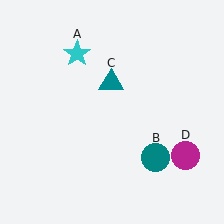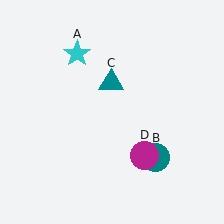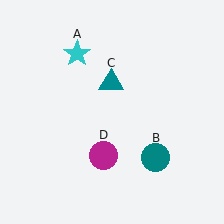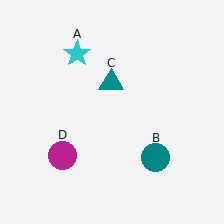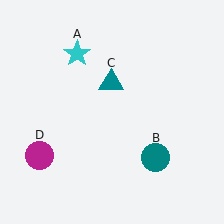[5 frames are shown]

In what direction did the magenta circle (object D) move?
The magenta circle (object D) moved left.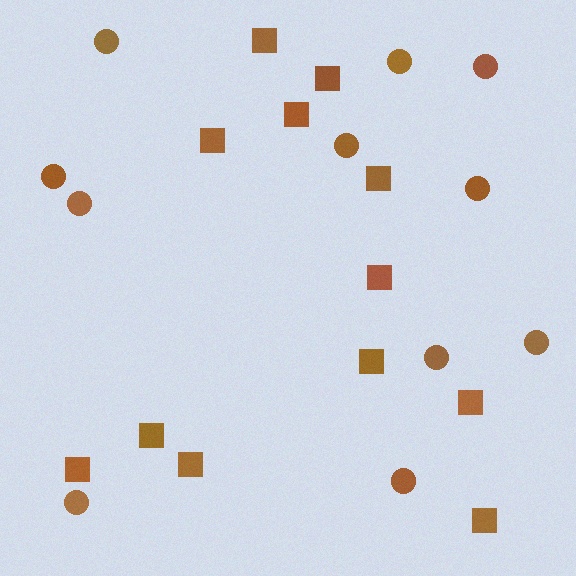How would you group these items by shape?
There are 2 groups: one group of circles (11) and one group of squares (12).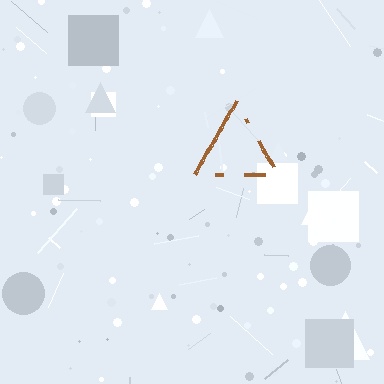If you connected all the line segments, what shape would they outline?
They would outline a triangle.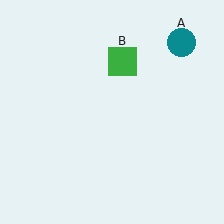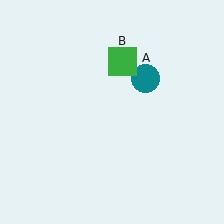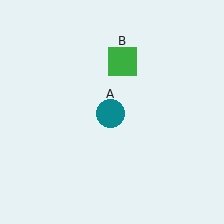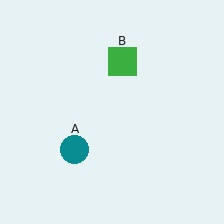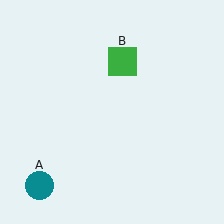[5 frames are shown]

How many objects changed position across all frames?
1 object changed position: teal circle (object A).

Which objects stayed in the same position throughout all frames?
Green square (object B) remained stationary.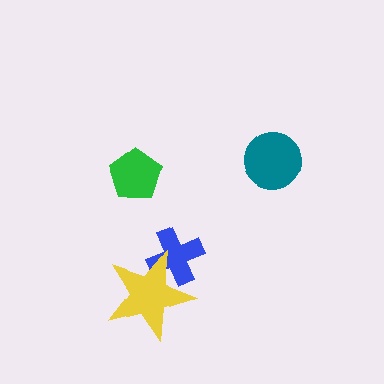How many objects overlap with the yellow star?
1 object overlaps with the yellow star.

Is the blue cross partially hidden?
Yes, it is partially covered by another shape.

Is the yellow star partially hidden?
No, no other shape covers it.